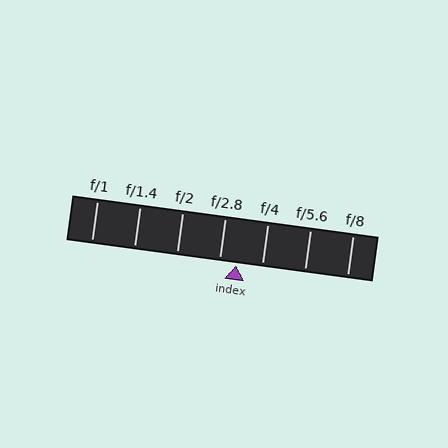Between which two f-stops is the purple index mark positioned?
The index mark is between f/2.8 and f/4.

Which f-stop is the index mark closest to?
The index mark is closest to f/2.8.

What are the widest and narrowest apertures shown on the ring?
The widest aperture shown is f/1 and the narrowest is f/8.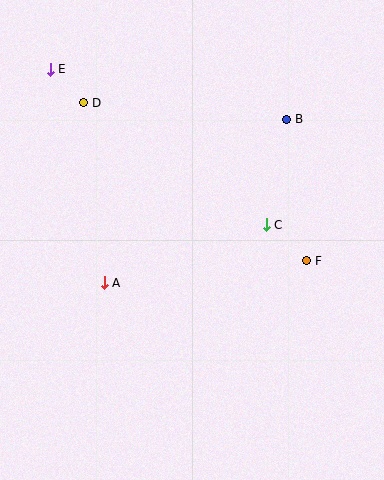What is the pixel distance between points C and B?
The distance between C and B is 107 pixels.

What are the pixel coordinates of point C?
Point C is at (266, 225).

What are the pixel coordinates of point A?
Point A is at (104, 283).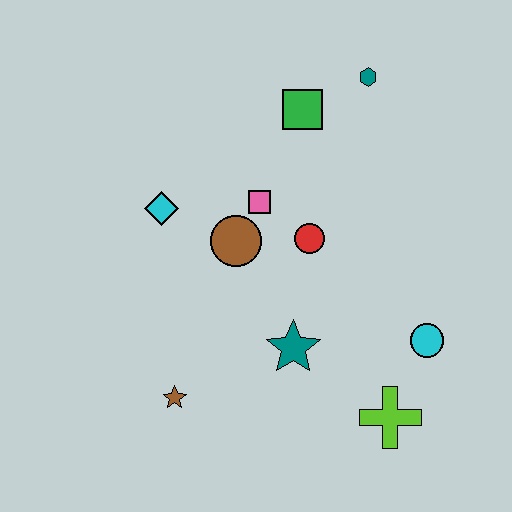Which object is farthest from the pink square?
The lime cross is farthest from the pink square.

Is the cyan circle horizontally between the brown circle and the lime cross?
No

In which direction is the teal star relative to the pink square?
The teal star is below the pink square.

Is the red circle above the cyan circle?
Yes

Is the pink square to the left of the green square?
Yes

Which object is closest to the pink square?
The brown circle is closest to the pink square.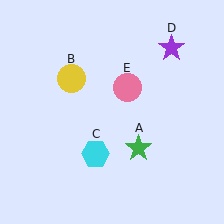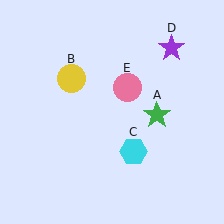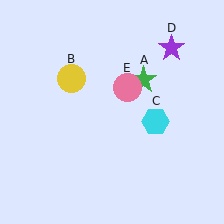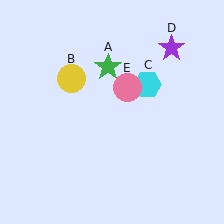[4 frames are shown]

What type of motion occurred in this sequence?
The green star (object A), cyan hexagon (object C) rotated counterclockwise around the center of the scene.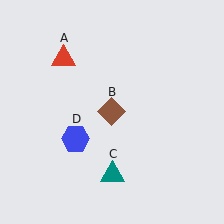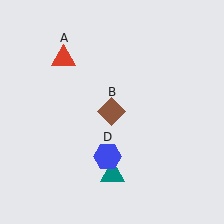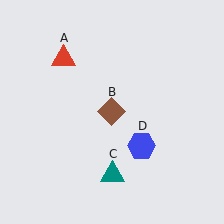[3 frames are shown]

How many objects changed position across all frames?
1 object changed position: blue hexagon (object D).